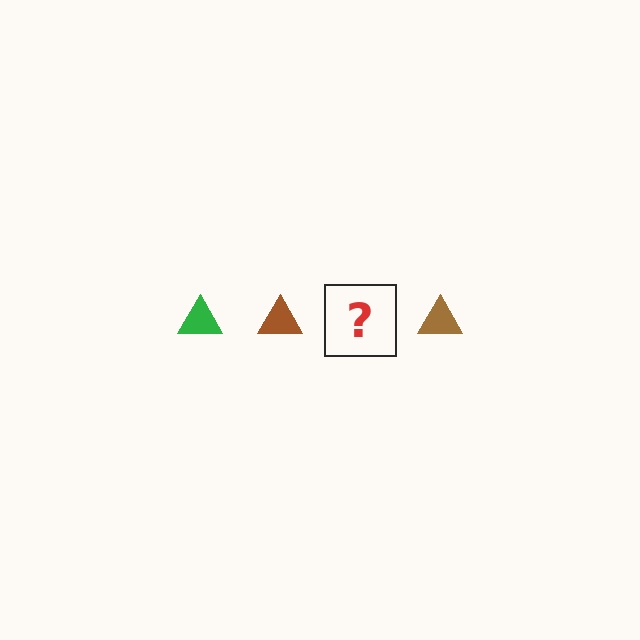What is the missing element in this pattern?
The missing element is a green triangle.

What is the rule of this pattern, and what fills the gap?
The rule is that the pattern cycles through green, brown triangles. The gap should be filled with a green triangle.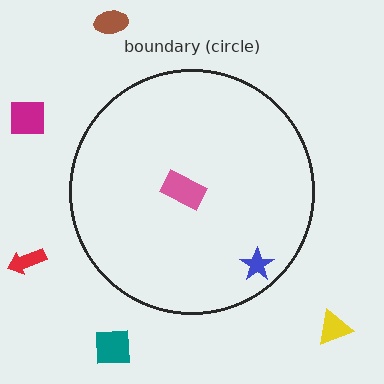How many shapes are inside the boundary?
2 inside, 5 outside.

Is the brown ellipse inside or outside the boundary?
Outside.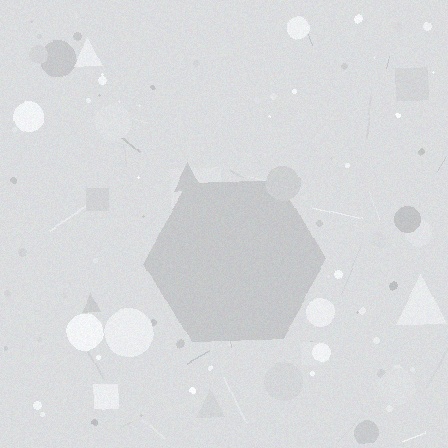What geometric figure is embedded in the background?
A hexagon is embedded in the background.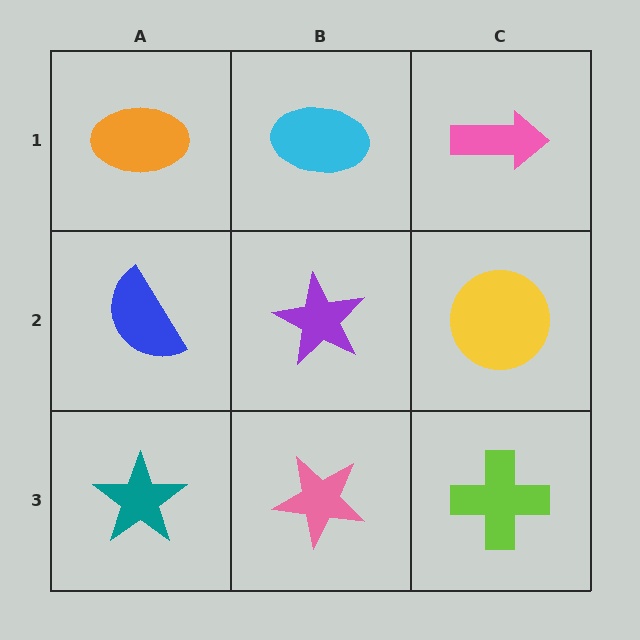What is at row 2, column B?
A purple star.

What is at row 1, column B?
A cyan ellipse.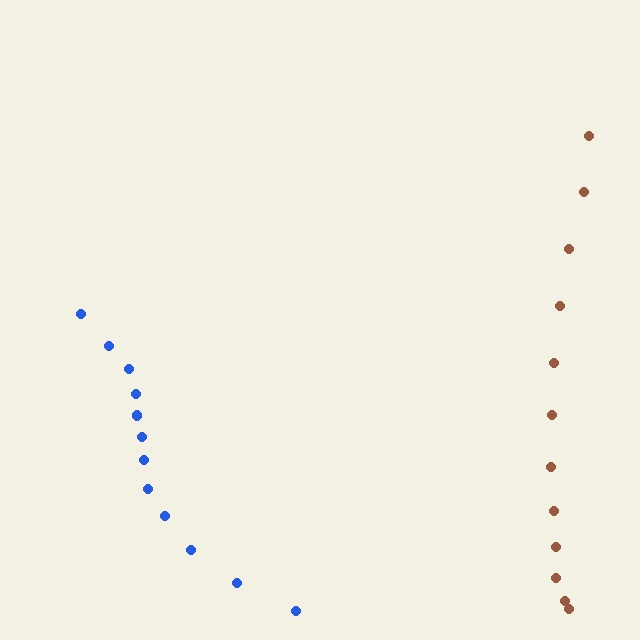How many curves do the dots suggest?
There are 2 distinct paths.